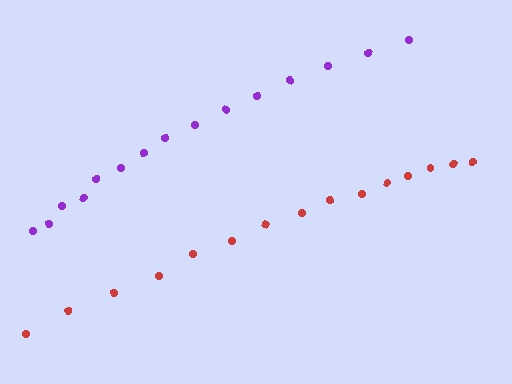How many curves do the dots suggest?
There are 2 distinct paths.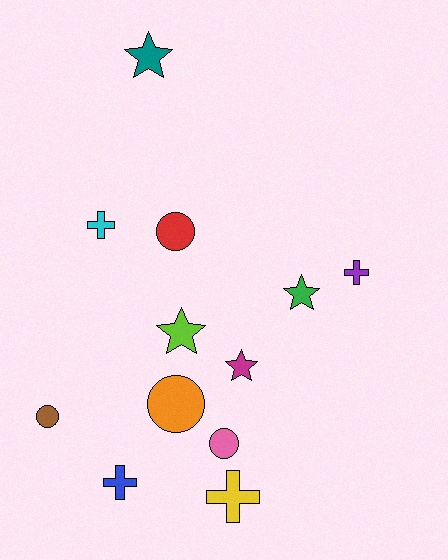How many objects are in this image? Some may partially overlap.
There are 12 objects.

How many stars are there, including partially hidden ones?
There are 4 stars.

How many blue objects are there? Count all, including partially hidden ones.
There is 1 blue object.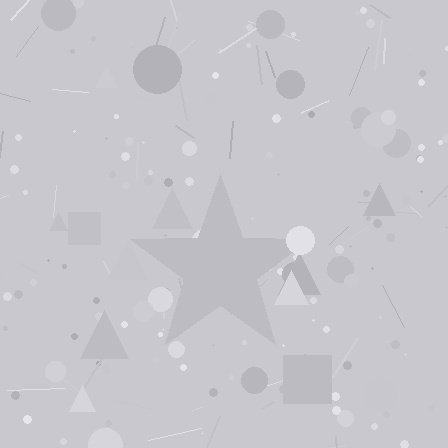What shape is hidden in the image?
A star is hidden in the image.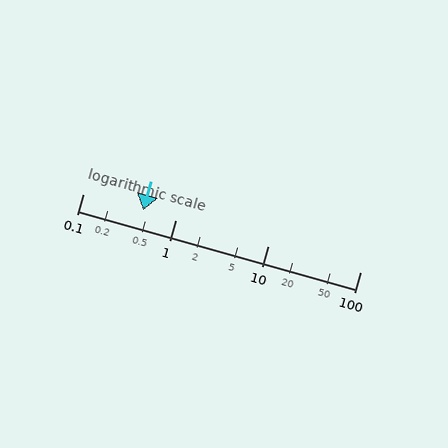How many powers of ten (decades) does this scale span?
The scale spans 3 decades, from 0.1 to 100.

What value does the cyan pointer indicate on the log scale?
The pointer indicates approximately 0.45.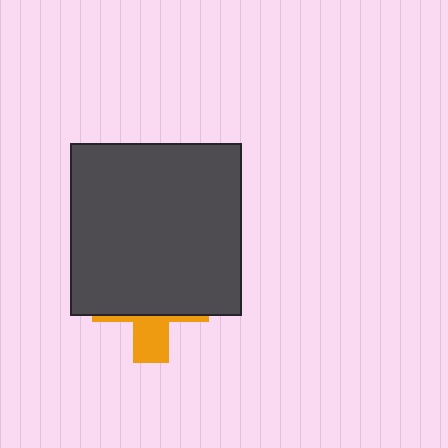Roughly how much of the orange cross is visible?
A small part of it is visible (roughly 31%).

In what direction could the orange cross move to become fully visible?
The orange cross could move down. That would shift it out from behind the dark gray square entirely.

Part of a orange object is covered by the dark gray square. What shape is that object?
It is a cross.